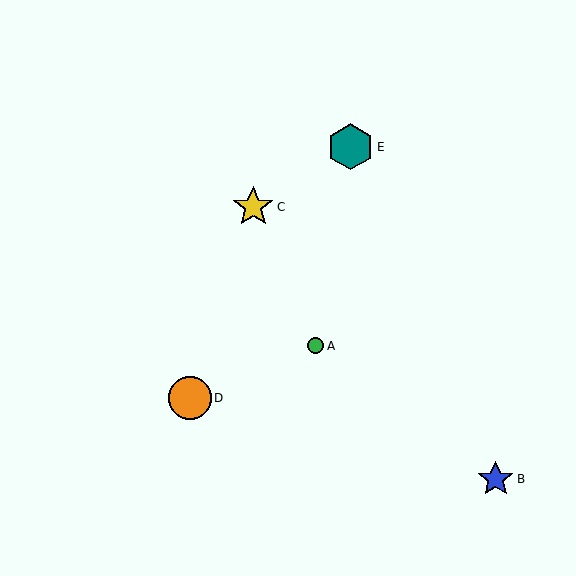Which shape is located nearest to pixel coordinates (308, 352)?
The green circle (labeled A) at (316, 346) is nearest to that location.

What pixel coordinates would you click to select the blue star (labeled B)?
Click at (496, 479) to select the blue star B.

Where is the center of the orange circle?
The center of the orange circle is at (190, 398).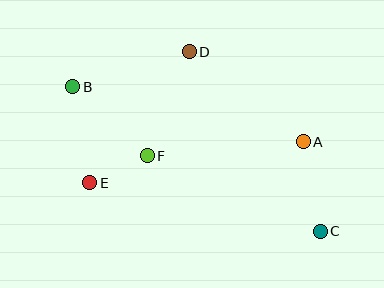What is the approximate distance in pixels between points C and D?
The distance between C and D is approximately 222 pixels.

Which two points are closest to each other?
Points E and F are closest to each other.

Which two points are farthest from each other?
Points B and C are farthest from each other.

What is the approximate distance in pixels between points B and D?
The distance between B and D is approximately 122 pixels.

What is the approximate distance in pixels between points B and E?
The distance between B and E is approximately 97 pixels.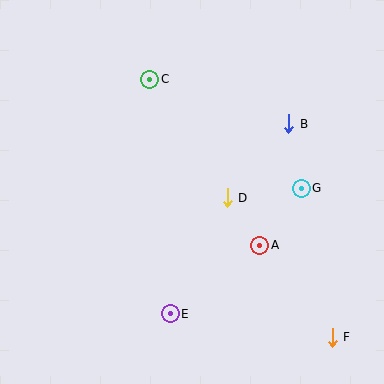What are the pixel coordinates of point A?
Point A is at (260, 245).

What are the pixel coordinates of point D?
Point D is at (227, 198).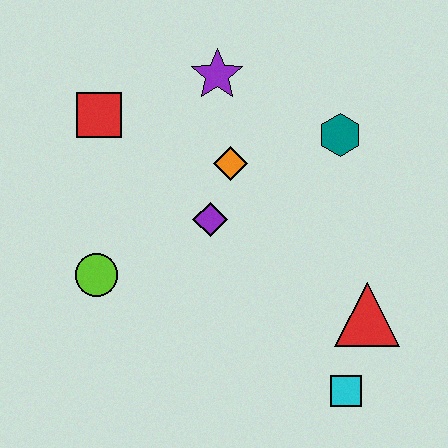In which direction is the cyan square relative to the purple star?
The cyan square is below the purple star.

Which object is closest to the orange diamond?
The purple diamond is closest to the orange diamond.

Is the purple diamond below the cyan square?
No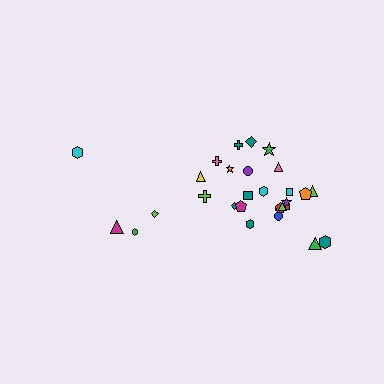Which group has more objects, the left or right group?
The right group.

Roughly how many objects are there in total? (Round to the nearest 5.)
Roughly 30 objects in total.